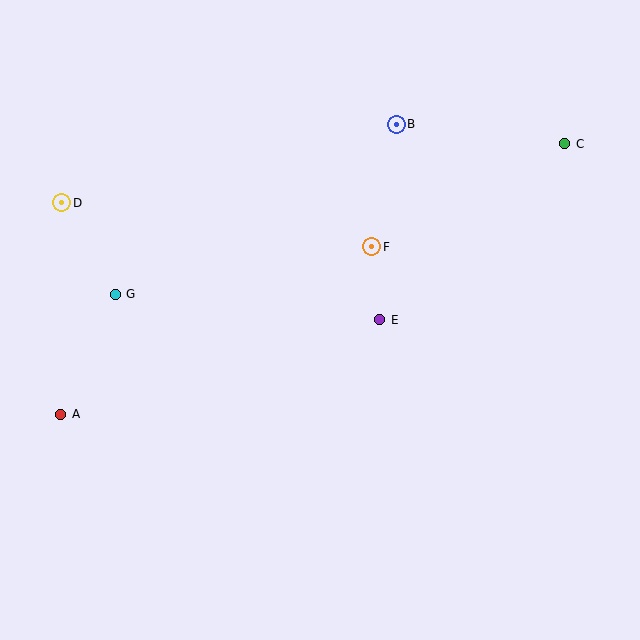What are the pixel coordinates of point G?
Point G is at (115, 294).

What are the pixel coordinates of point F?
Point F is at (372, 247).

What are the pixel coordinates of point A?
Point A is at (61, 414).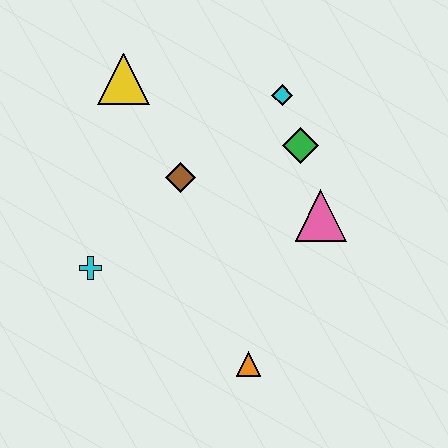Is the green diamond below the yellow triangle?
Yes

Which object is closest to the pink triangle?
The green diamond is closest to the pink triangle.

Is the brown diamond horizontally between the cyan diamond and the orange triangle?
No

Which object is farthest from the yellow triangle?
The orange triangle is farthest from the yellow triangle.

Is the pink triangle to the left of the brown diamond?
No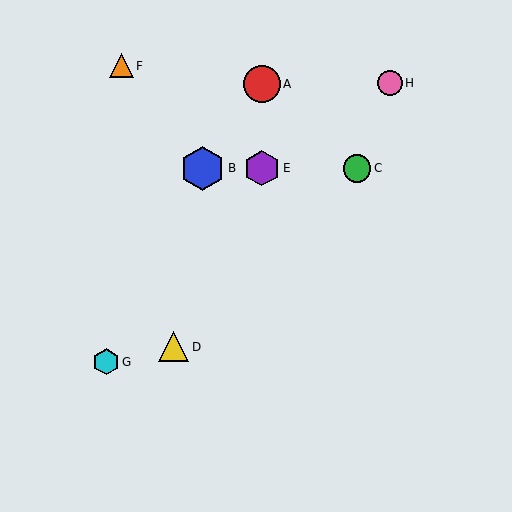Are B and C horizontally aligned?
Yes, both are at y≈168.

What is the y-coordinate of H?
Object H is at y≈83.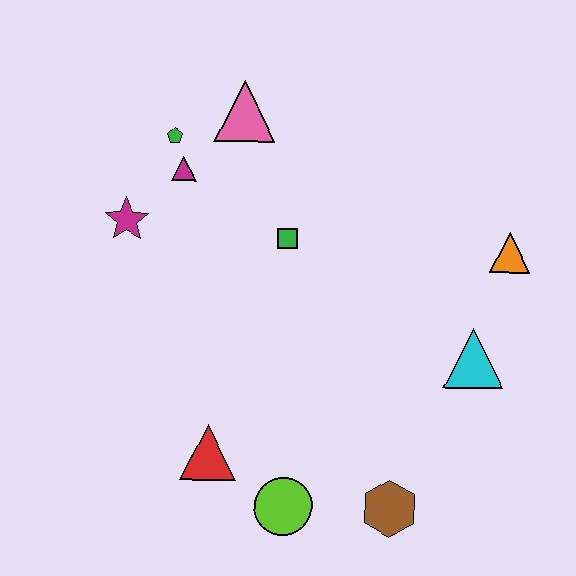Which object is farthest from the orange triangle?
The magenta star is farthest from the orange triangle.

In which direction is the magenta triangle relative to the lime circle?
The magenta triangle is above the lime circle.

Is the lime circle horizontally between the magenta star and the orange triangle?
Yes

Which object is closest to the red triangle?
The lime circle is closest to the red triangle.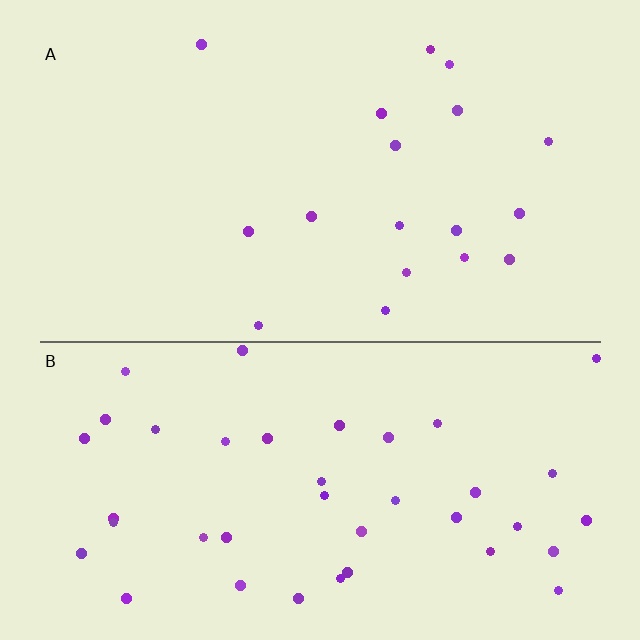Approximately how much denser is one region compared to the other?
Approximately 2.3× — region B over region A.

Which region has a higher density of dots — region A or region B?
B (the bottom).